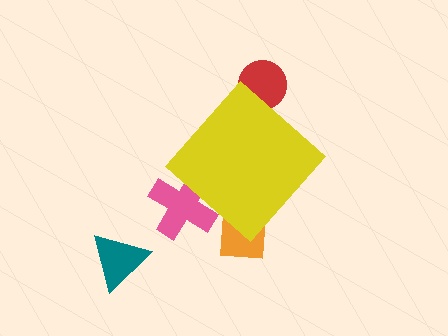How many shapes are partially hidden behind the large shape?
3 shapes are partially hidden.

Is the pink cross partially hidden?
Yes, the pink cross is partially hidden behind the yellow diamond.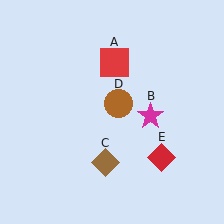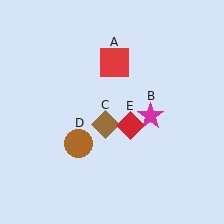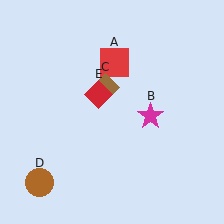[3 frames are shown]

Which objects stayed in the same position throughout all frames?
Red square (object A) and magenta star (object B) remained stationary.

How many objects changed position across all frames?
3 objects changed position: brown diamond (object C), brown circle (object D), red diamond (object E).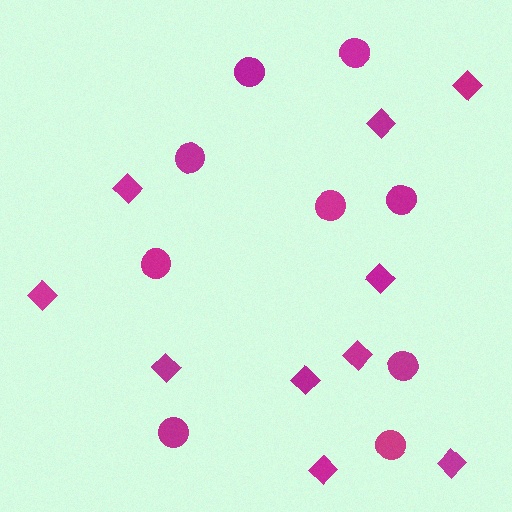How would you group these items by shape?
There are 2 groups: one group of circles (9) and one group of diamonds (10).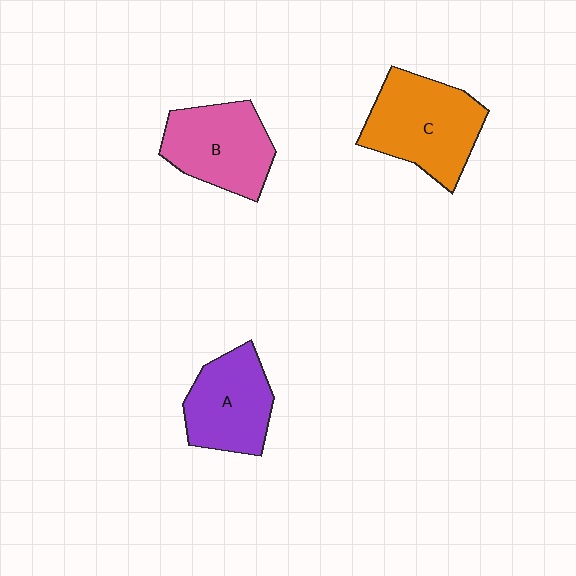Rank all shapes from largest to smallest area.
From largest to smallest: C (orange), B (pink), A (purple).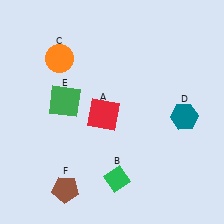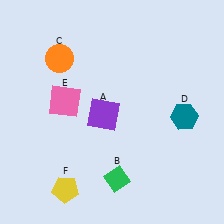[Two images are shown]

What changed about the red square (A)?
In Image 1, A is red. In Image 2, it changed to purple.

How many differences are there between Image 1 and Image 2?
There are 3 differences between the two images.